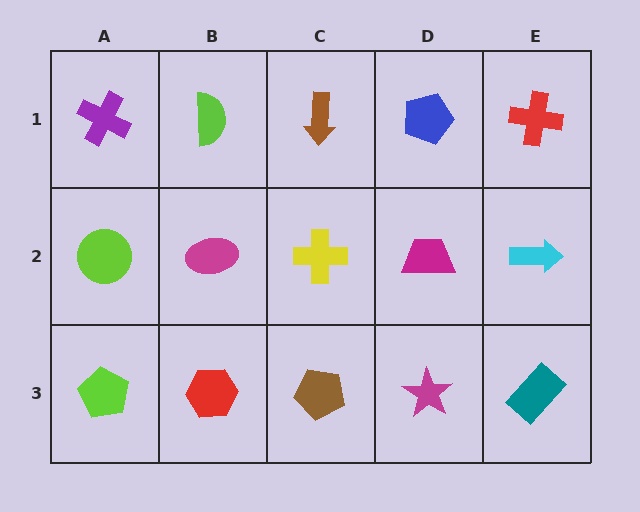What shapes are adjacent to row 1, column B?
A magenta ellipse (row 2, column B), a purple cross (row 1, column A), a brown arrow (row 1, column C).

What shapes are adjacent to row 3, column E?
A cyan arrow (row 2, column E), a magenta star (row 3, column D).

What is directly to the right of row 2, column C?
A magenta trapezoid.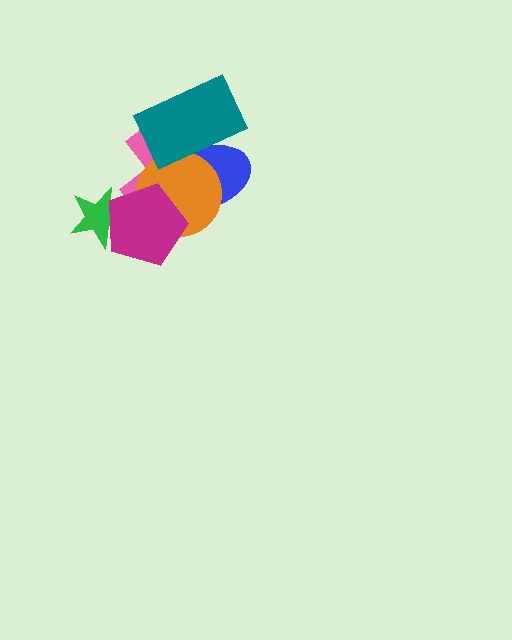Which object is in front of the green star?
The magenta pentagon is in front of the green star.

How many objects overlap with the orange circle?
4 objects overlap with the orange circle.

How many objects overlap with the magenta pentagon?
4 objects overlap with the magenta pentagon.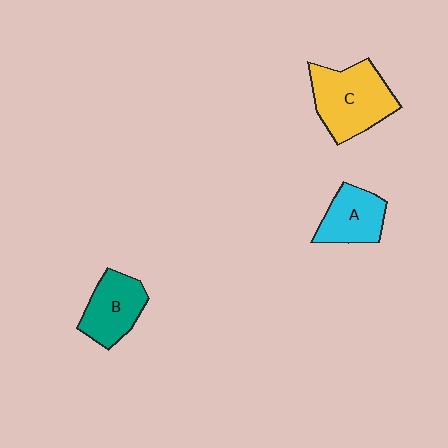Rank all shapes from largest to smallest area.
From largest to smallest: C (yellow), B (teal), A (cyan).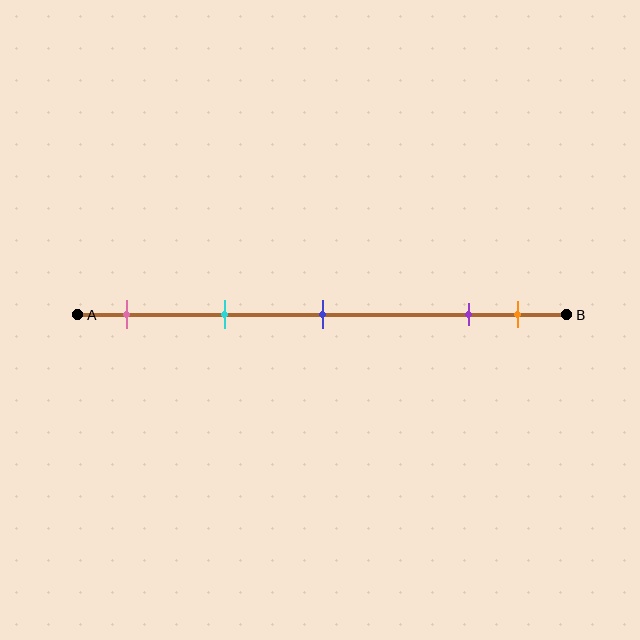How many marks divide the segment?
There are 5 marks dividing the segment.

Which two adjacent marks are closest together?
The purple and orange marks are the closest adjacent pair.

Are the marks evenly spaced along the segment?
No, the marks are not evenly spaced.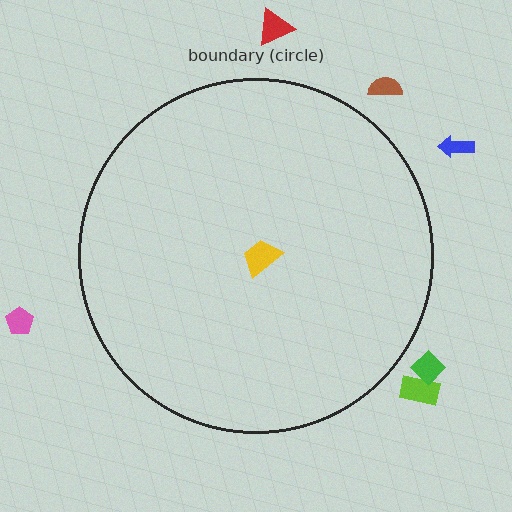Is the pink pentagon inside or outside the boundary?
Outside.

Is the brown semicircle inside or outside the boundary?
Outside.